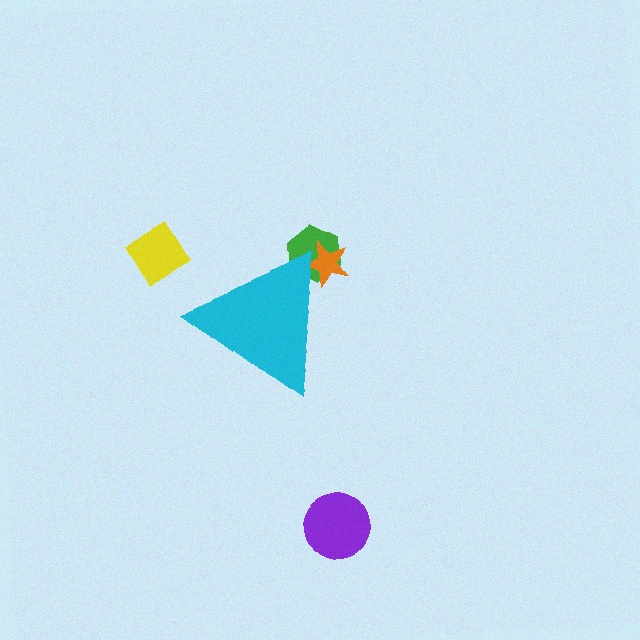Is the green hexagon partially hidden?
Yes, the green hexagon is partially hidden behind the cyan triangle.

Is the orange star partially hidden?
Yes, the orange star is partially hidden behind the cyan triangle.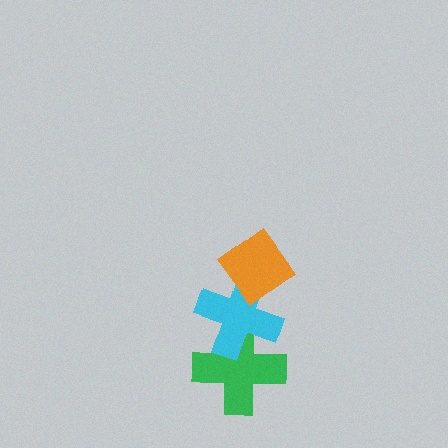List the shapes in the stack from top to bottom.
From top to bottom: the orange diamond, the cyan cross, the green cross.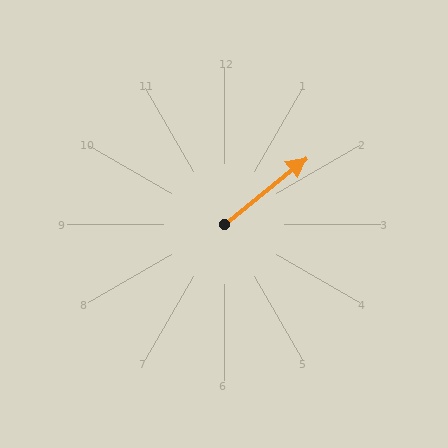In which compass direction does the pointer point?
Northeast.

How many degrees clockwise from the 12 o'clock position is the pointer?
Approximately 51 degrees.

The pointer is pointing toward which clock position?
Roughly 2 o'clock.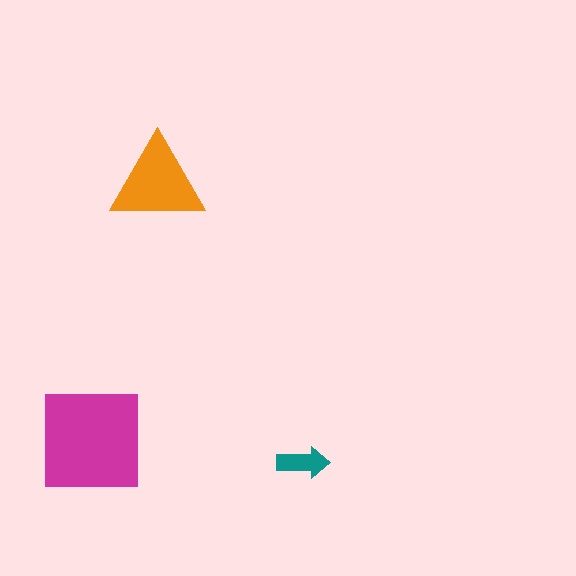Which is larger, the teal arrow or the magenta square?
The magenta square.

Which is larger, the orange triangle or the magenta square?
The magenta square.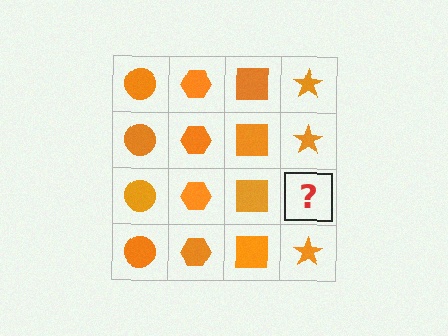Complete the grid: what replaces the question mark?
The question mark should be replaced with an orange star.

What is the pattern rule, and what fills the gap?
The rule is that each column has a consistent shape. The gap should be filled with an orange star.